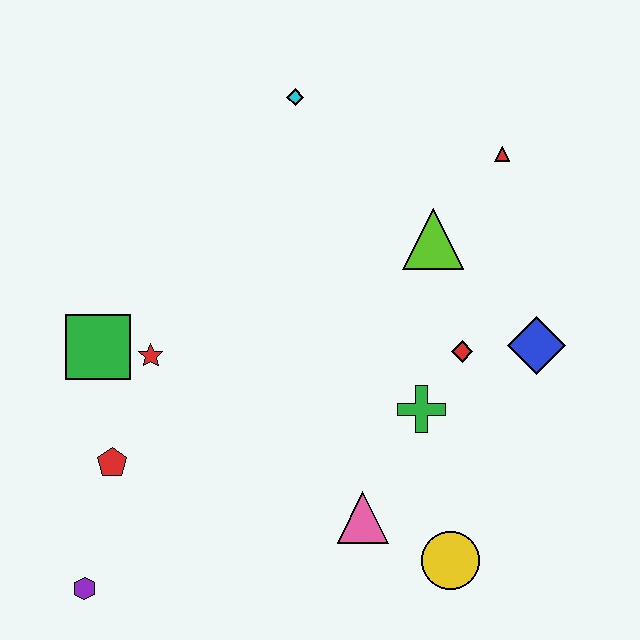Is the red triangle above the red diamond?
Yes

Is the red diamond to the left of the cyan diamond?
No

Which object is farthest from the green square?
The red triangle is farthest from the green square.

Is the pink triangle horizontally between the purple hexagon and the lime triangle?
Yes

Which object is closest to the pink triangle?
The yellow circle is closest to the pink triangle.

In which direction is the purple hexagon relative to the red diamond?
The purple hexagon is to the left of the red diamond.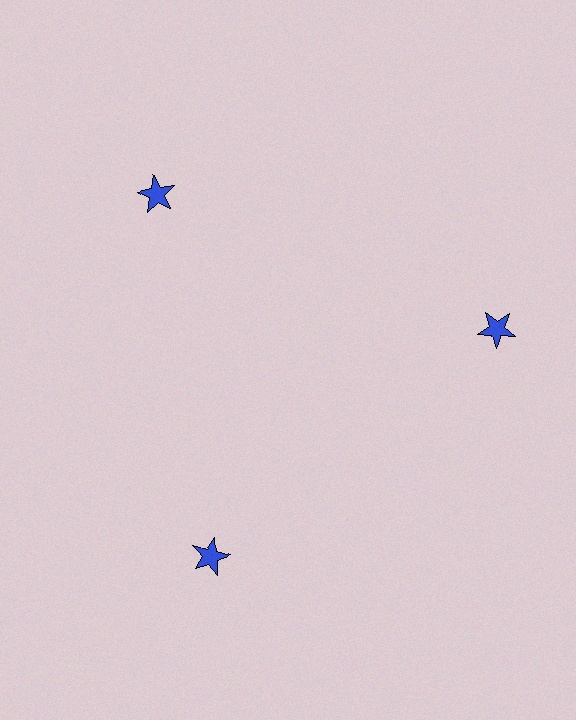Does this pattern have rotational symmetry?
Yes, this pattern has 3-fold rotational symmetry. It looks the same after rotating 120 degrees around the center.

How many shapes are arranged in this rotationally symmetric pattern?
There are 3 shapes, arranged in 3 groups of 1.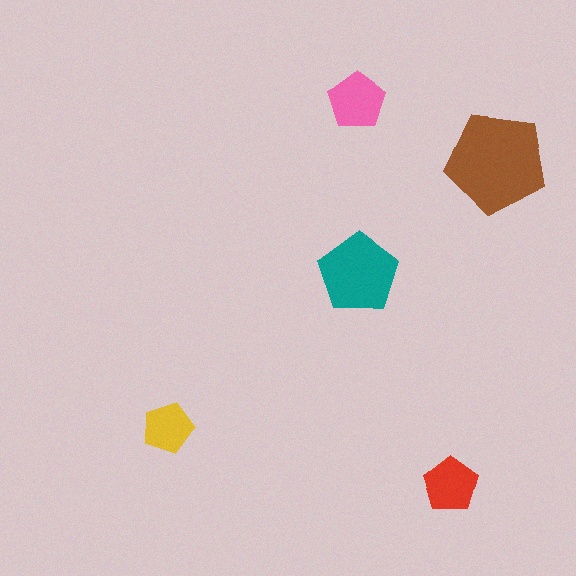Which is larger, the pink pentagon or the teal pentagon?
The teal one.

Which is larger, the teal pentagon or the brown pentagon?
The brown one.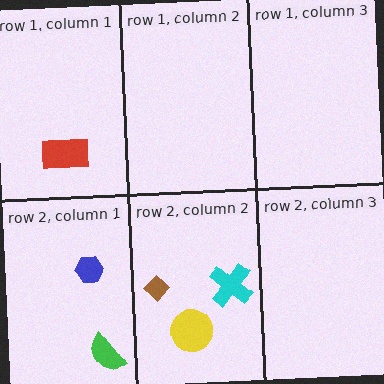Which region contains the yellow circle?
The row 2, column 2 region.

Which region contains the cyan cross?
The row 2, column 2 region.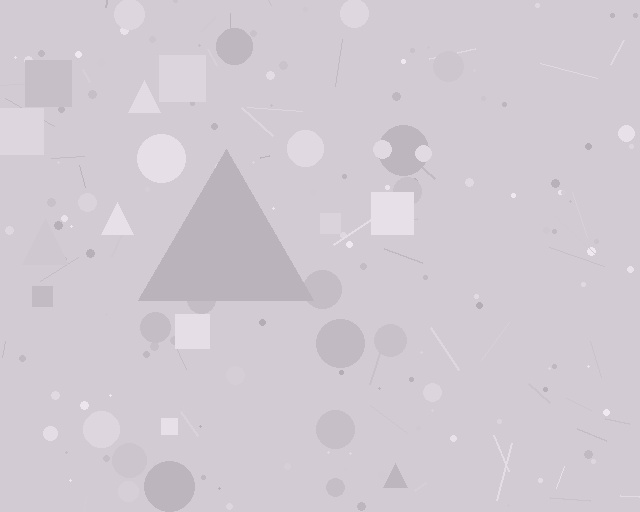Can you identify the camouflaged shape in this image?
The camouflaged shape is a triangle.